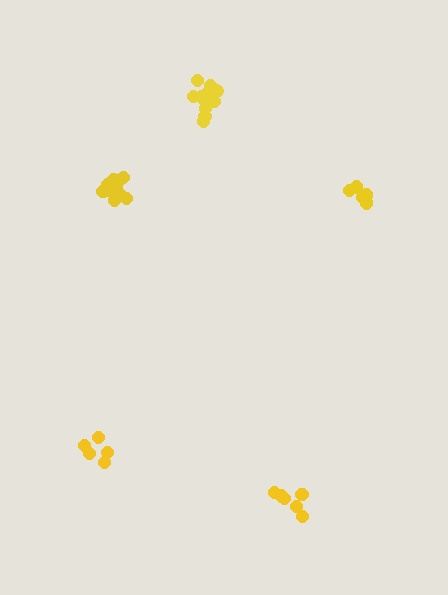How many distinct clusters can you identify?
There are 5 distinct clusters.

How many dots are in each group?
Group 1: 11 dots, Group 2: 6 dots, Group 3: 11 dots, Group 4: 5 dots, Group 5: 5 dots (38 total).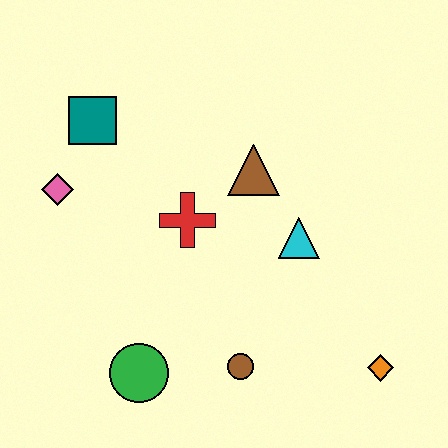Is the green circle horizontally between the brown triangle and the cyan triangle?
No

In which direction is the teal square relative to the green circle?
The teal square is above the green circle.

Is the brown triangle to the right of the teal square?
Yes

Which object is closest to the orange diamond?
The brown circle is closest to the orange diamond.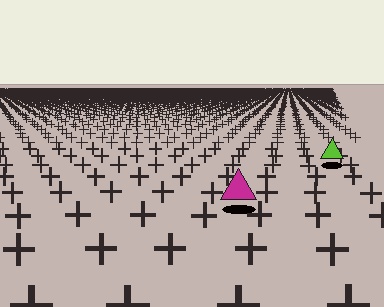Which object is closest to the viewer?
The magenta triangle is closest. The texture marks near it are larger and more spread out.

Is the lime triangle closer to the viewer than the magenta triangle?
No. The magenta triangle is closer — you can tell from the texture gradient: the ground texture is coarser near it.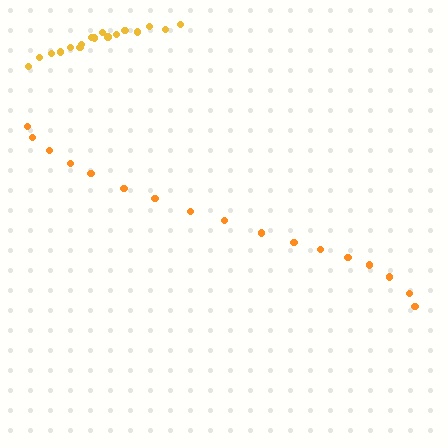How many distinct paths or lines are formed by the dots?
There are 2 distinct paths.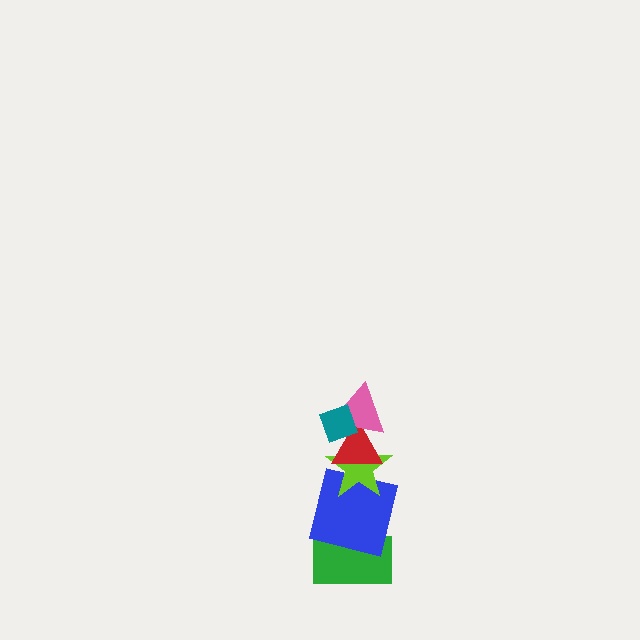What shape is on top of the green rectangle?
The blue square is on top of the green rectangle.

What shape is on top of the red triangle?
The pink triangle is on top of the red triangle.